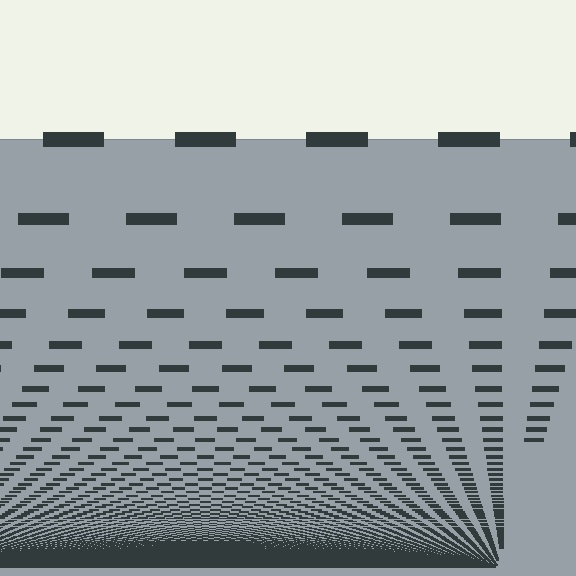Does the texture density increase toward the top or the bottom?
Density increases toward the bottom.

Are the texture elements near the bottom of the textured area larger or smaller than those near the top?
Smaller. The gradient is inverted — elements near the bottom are smaller and denser.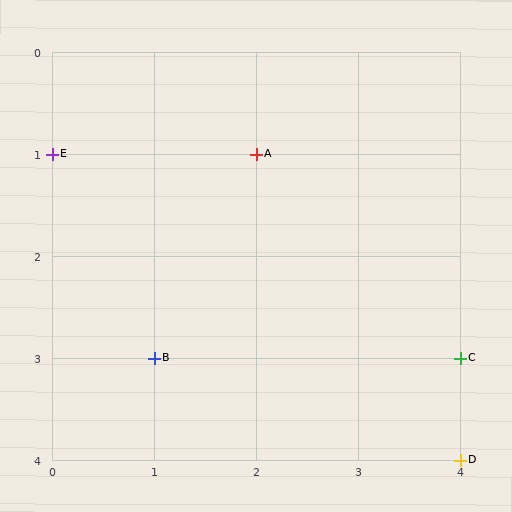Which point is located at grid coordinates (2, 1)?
Point A is at (2, 1).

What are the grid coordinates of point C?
Point C is at grid coordinates (4, 3).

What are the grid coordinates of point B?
Point B is at grid coordinates (1, 3).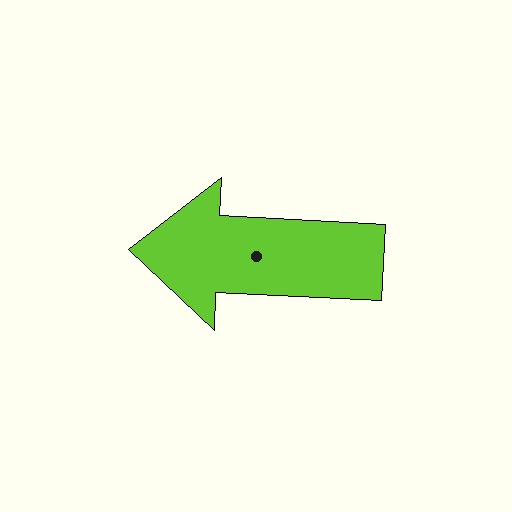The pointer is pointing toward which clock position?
Roughly 9 o'clock.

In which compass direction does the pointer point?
West.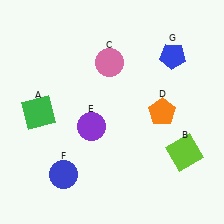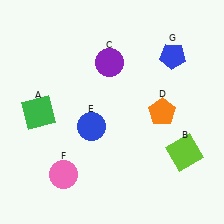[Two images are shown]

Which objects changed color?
C changed from pink to purple. E changed from purple to blue. F changed from blue to pink.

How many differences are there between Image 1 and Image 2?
There are 3 differences between the two images.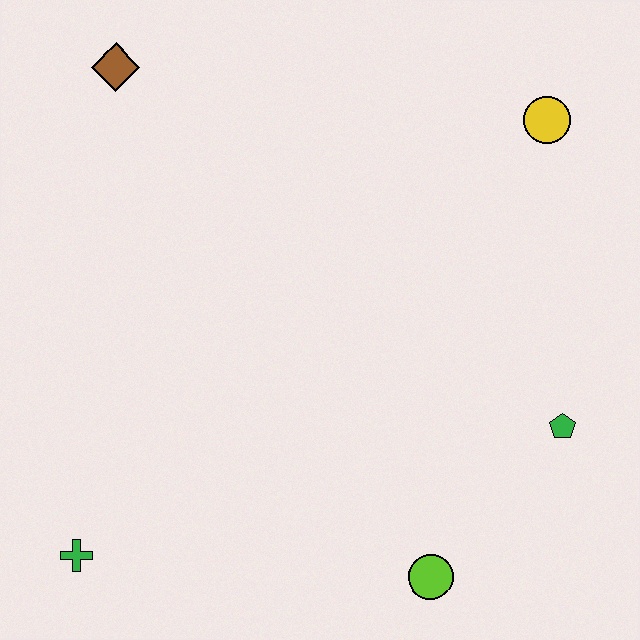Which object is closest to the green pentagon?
The lime circle is closest to the green pentagon.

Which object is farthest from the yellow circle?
The green cross is farthest from the yellow circle.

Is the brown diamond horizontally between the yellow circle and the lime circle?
No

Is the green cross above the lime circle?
Yes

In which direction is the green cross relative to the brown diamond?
The green cross is below the brown diamond.